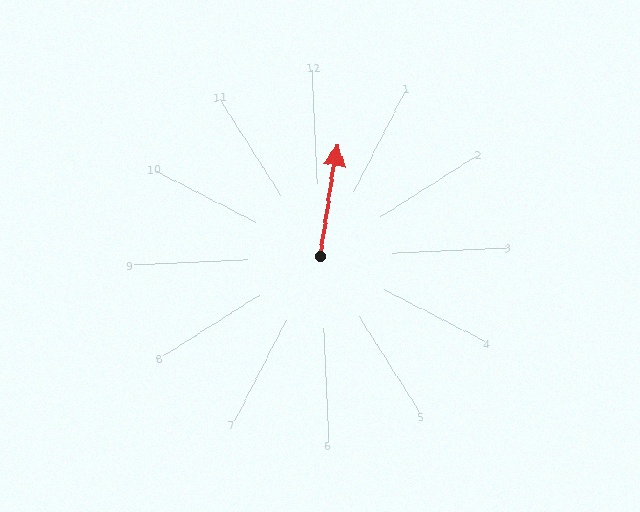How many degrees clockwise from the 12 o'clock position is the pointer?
Approximately 12 degrees.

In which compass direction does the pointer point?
North.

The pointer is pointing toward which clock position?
Roughly 12 o'clock.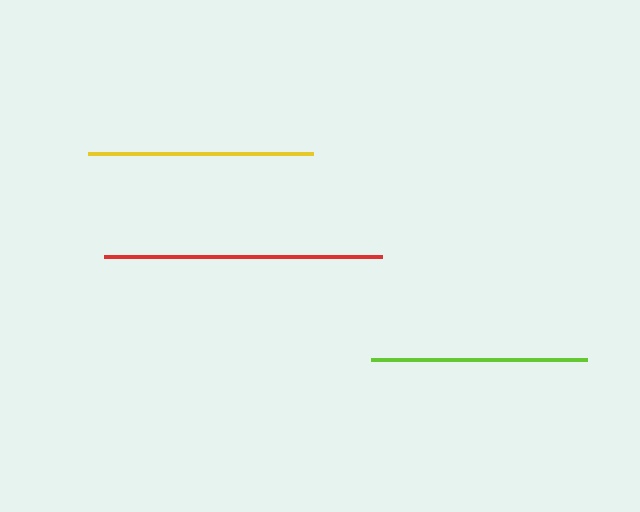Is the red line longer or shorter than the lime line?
The red line is longer than the lime line.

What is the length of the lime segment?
The lime segment is approximately 216 pixels long.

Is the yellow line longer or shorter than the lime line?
The yellow line is longer than the lime line.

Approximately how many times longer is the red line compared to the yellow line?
The red line is approximately 1.2 times the length of the yellow line.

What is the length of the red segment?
The red segment is approximately 278 pixels long.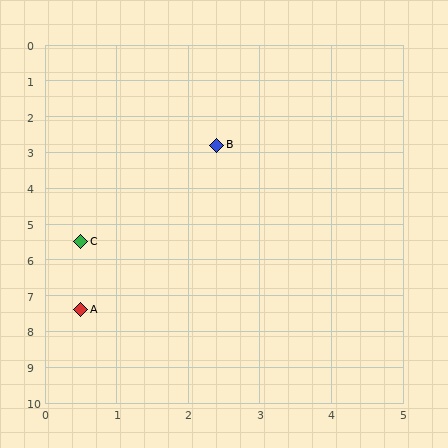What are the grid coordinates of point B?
Point B is at approximately (2.4, 2.8).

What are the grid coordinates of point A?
Point A is at approximately (0.5, 7.4).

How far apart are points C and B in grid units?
Points C and B are about 3.3 grid units apart.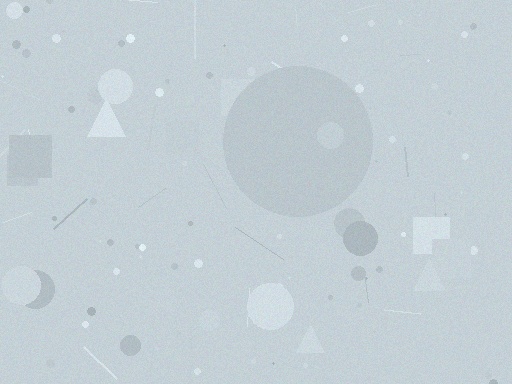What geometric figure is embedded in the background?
A circle is embedded in the background.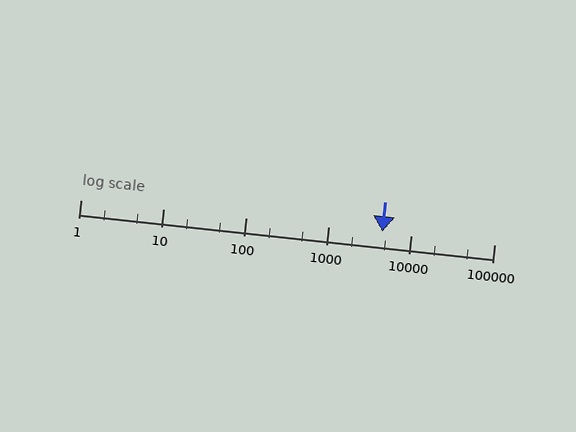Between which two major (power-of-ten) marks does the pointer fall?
The pointer is between 1000 and 10000.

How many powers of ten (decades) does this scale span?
The scale spans 5 decades, from 1 to 100000.